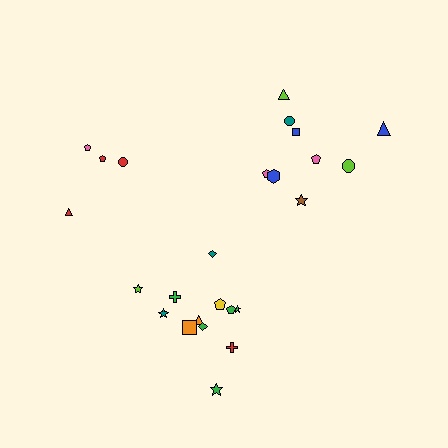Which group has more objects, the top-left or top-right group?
The top-right group.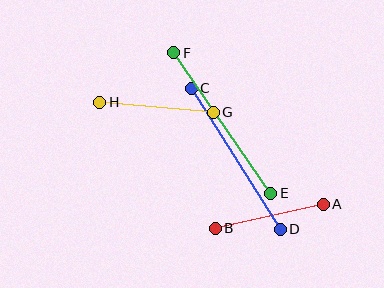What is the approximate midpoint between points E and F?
The midpoint is at approximately (222, 123) pixels.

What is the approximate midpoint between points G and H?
The midpoint is at approximately (157, 107) pixels.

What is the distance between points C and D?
The distance is approximately 167 pixels.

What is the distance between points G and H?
The distance is approximately 114 pixels.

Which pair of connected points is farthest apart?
Points E and F are farthest apart.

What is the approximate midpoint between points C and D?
The midpoint is at approximately (236, 159) pixels.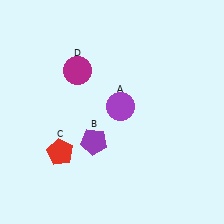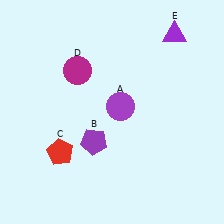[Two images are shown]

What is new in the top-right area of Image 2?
A purple triangle (E) was added in the top-right area of Image 2.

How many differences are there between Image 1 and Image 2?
There is 1 difference between the two images.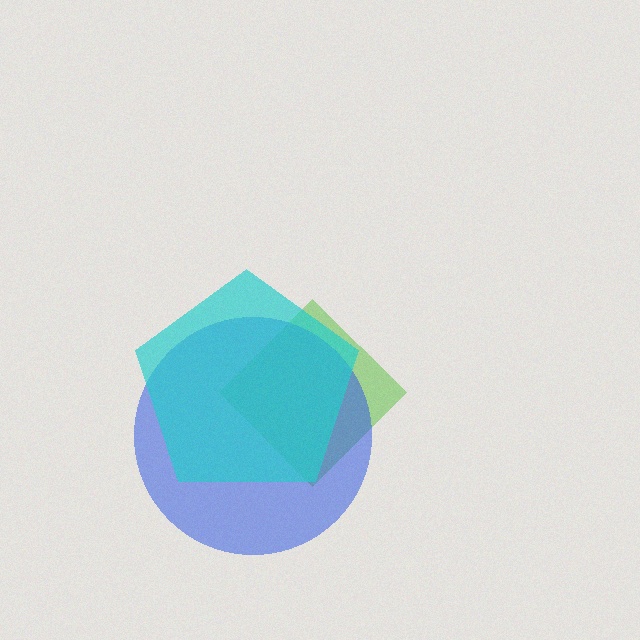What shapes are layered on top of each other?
The layered shapes are: a lime diamond, a blue circle, a cyan pentagon.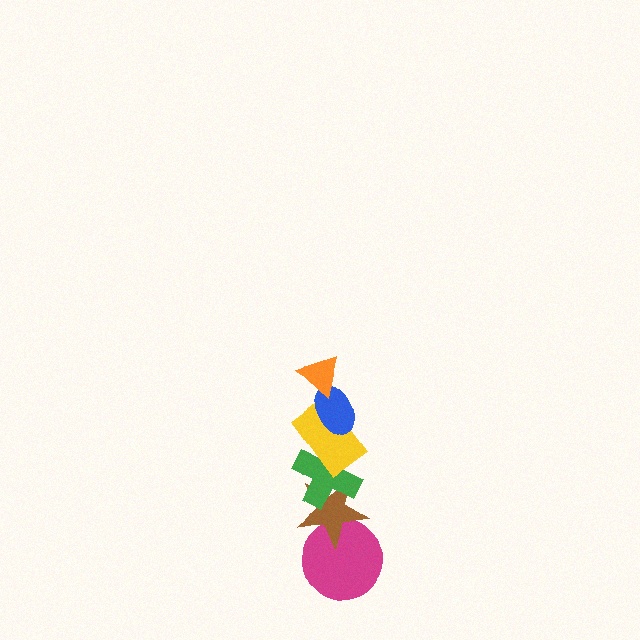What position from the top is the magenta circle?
The magenta circle is 6th from the top.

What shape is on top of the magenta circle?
The brown star is on top of the magenta circle.